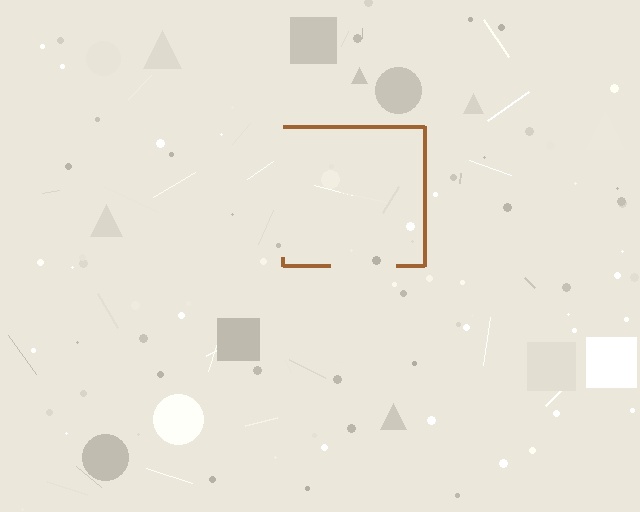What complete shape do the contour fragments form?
The contour fragments form a square.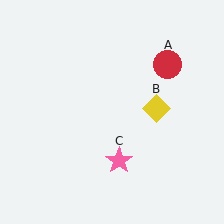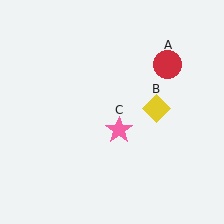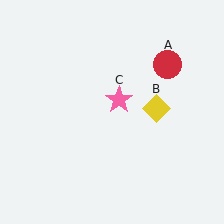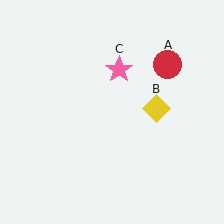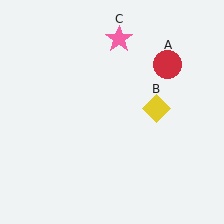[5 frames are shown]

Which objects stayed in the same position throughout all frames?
Red circle (object A) and yellow diamond (object B) remained stationary.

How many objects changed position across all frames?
1 object changed position: pink star (object C).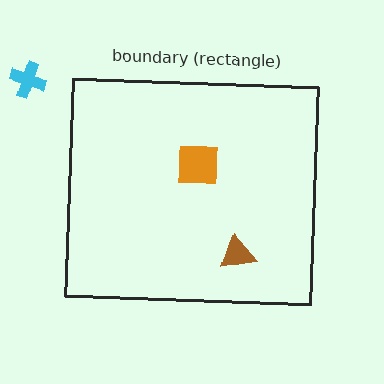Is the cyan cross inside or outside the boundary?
Outside.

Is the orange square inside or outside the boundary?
Inside.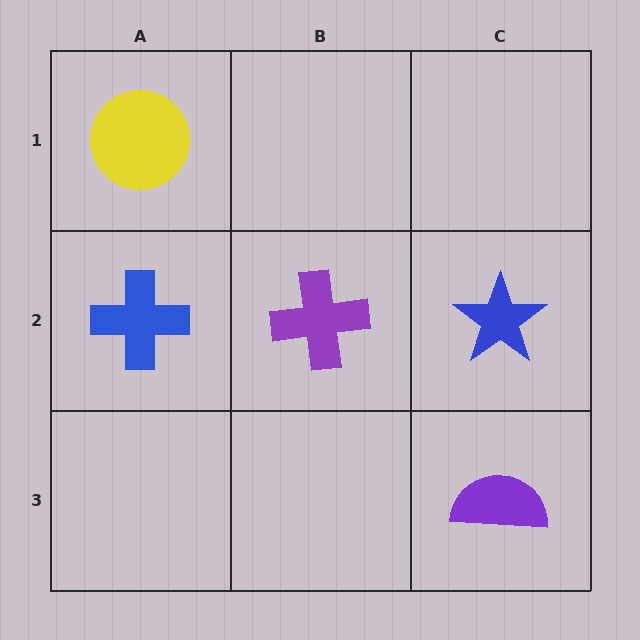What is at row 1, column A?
A yellow circle.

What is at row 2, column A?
A blue cross.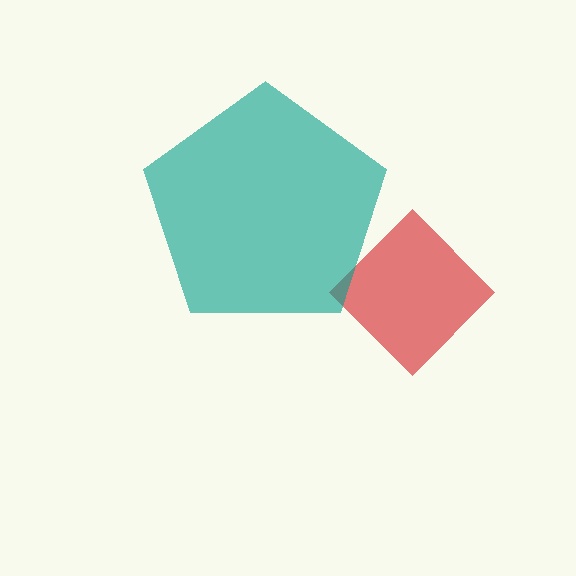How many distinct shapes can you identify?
There are 2 distinct shapes: a red diamond, a teal pentagon.